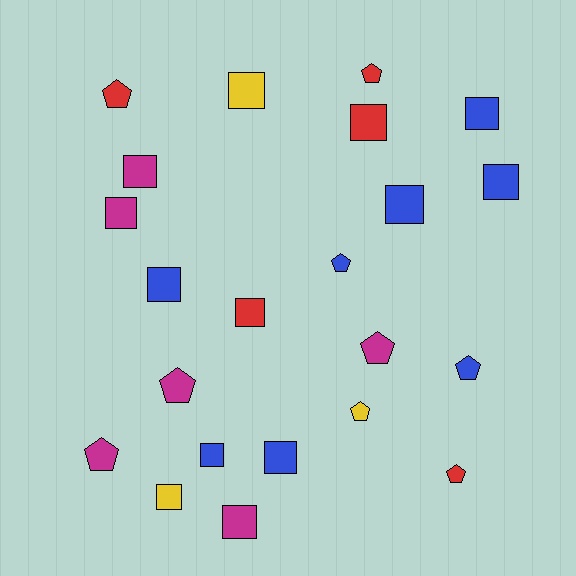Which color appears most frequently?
Blue, with 8 objects.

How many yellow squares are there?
There are 2 yellow squares.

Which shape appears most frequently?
Square, with 13 objects.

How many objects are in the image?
There are 22 objects.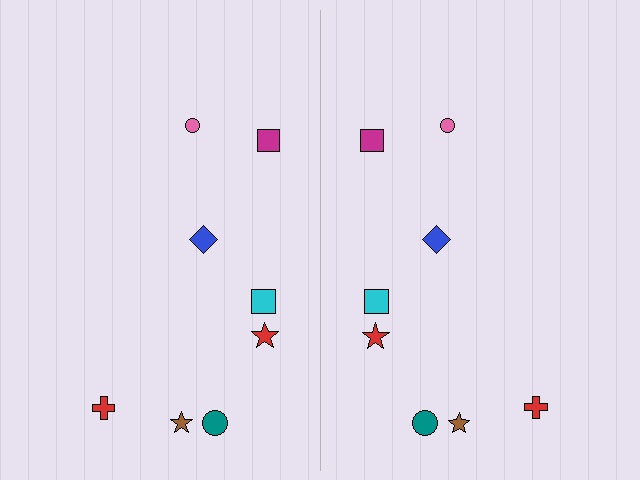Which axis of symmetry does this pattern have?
The pattern has a vertical axis of symmetry running through the center of the image.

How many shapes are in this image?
There are 16 shapes in this image.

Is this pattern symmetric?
Yes, this pattern has bilateral (reflection) symmetry.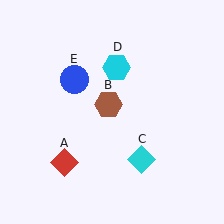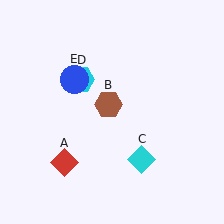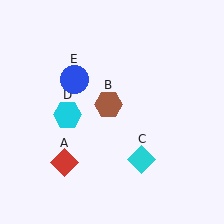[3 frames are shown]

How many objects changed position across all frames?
1 object changed position: cyan hexagon (object D).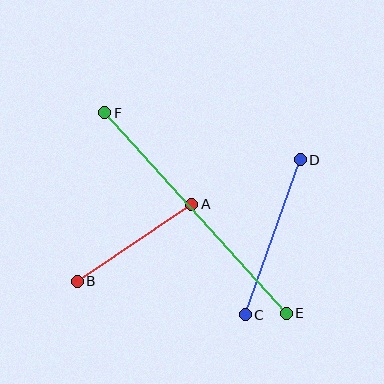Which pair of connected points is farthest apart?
Points E and F are farthest apart.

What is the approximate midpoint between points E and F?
The midpoint is at approximately (196, 213) pixels.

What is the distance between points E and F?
The distance is approximately 271 pixels.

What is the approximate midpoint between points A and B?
The midpoint is at approximately (134, 243) pixels.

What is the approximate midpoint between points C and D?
The midpoint is at approximately (273, 237) pixels.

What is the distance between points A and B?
The distance is approximately 138 pixels.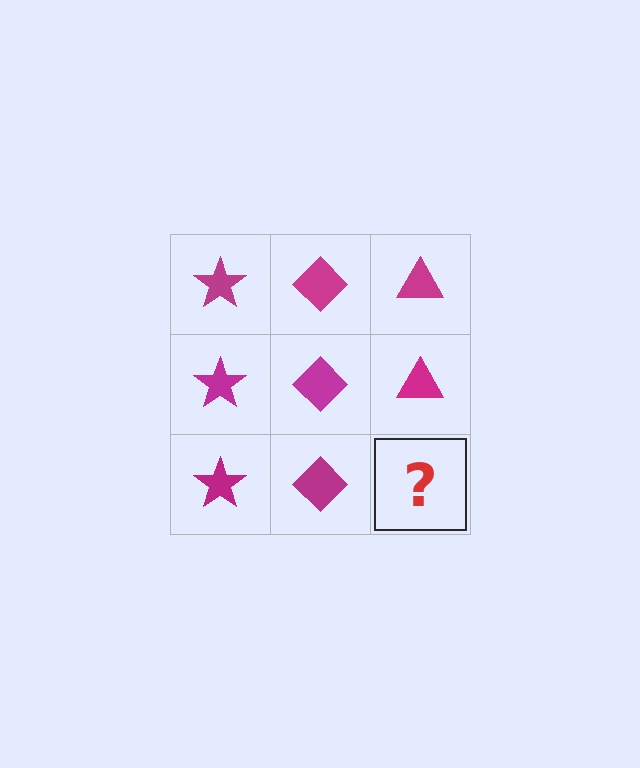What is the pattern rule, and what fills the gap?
The rule is that each column has a consistent shape. The gap should be filled with a magenta triangle.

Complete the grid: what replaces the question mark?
The question mark should be replaced with a magenta triangle.